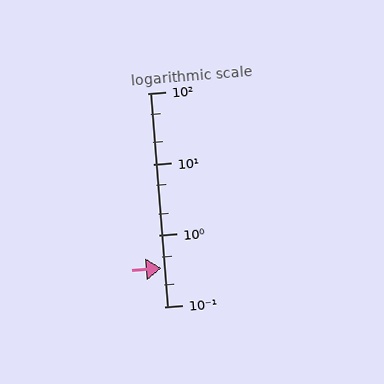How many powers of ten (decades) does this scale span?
The scale spans 3 decades, from 0.1 to 100.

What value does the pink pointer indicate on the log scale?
The pointer indicates approximately 0.35.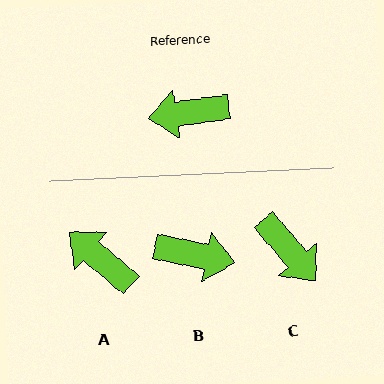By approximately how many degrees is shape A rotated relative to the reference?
Approximately 48 degrees clockwise.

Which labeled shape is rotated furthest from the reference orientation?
B, about 160 degrees away.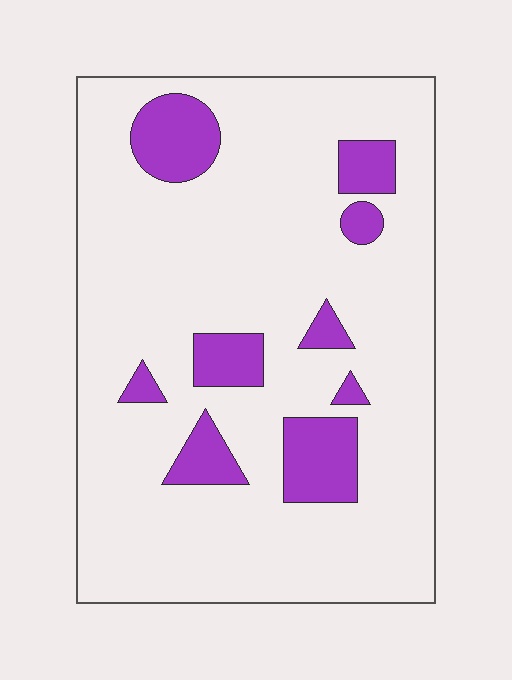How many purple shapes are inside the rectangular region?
9.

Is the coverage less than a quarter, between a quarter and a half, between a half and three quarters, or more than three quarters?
Less than a quarter.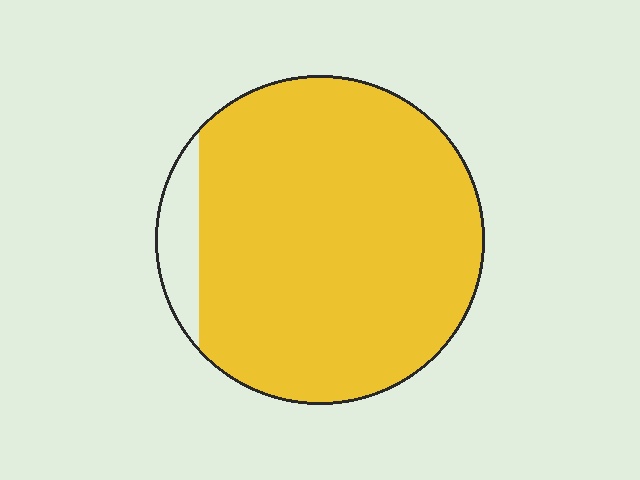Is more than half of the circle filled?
Yes.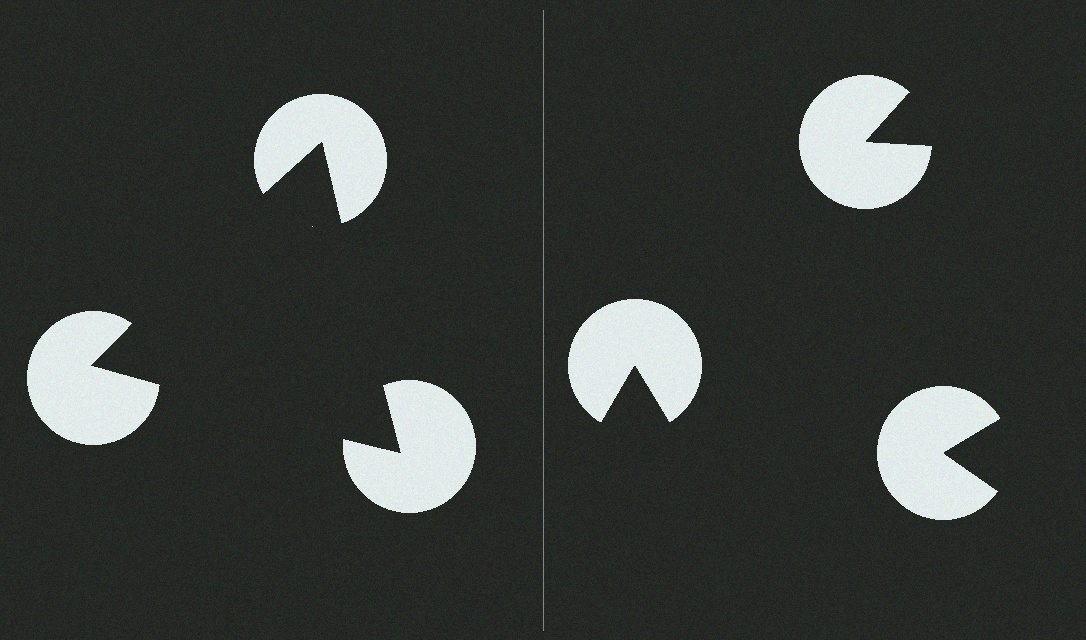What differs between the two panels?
The pac-man discs are positioned identically on both sides; only the wedge orientations differ. On the left they align to a triangle; on the right they are misaligned.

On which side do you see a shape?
An illusory triangle appears on the left side. On the right side the wedge cuts are rotated, so no coherent shape forms.